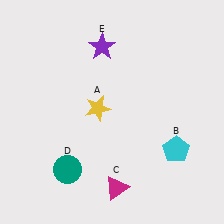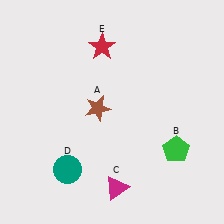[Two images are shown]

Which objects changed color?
A changed from yellow to brown. B changed from cyan to green. E changed from purple to red.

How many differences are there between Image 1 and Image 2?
There are 3 differences between the two images.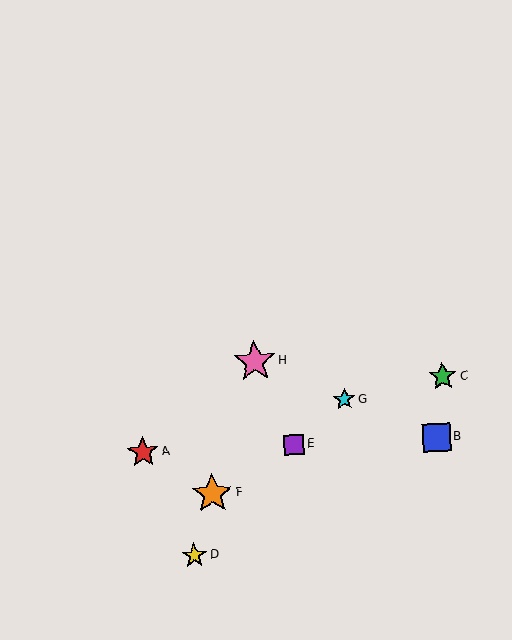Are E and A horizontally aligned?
Yes, both are at y≈445.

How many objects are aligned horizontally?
3 objects (A, B, E) are aligned horizontally.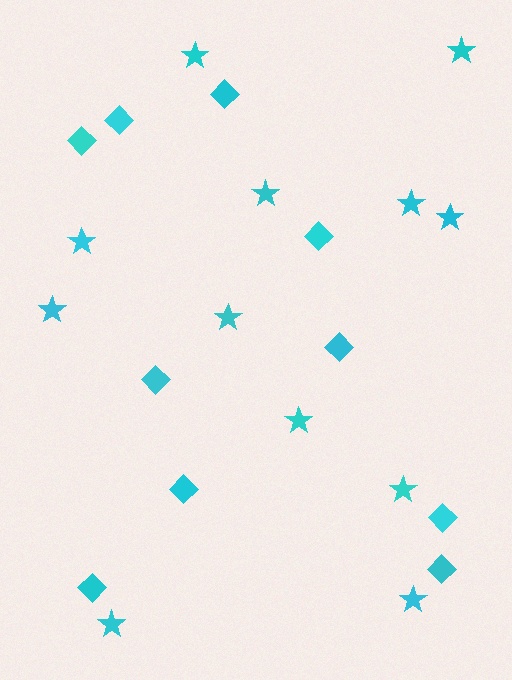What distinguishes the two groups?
There are 2 groups: one group of diamonds (10) and one group of stars (12).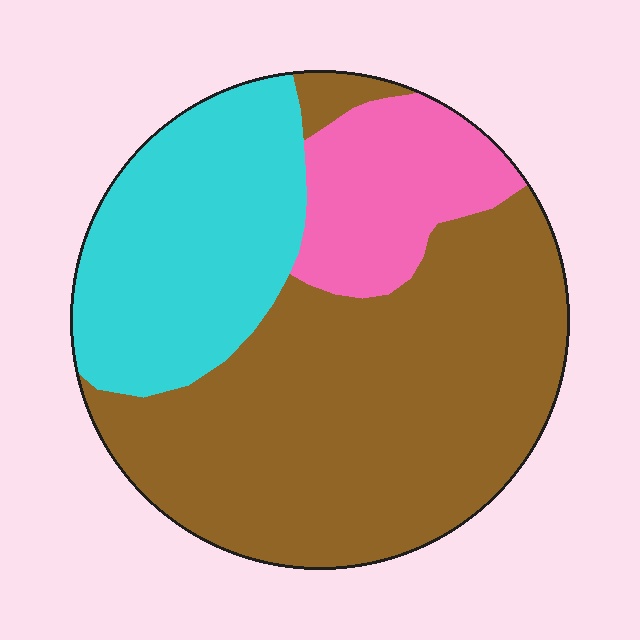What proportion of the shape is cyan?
Cyan covers 28% of the shape.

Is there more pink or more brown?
Brown.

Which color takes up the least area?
Pink, at roughly 15%.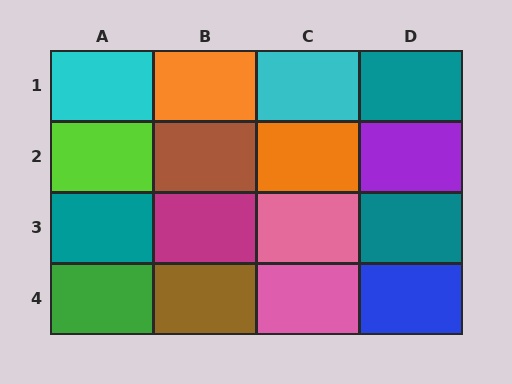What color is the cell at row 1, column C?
Cyan.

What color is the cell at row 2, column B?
Brown.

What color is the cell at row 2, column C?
Orange.